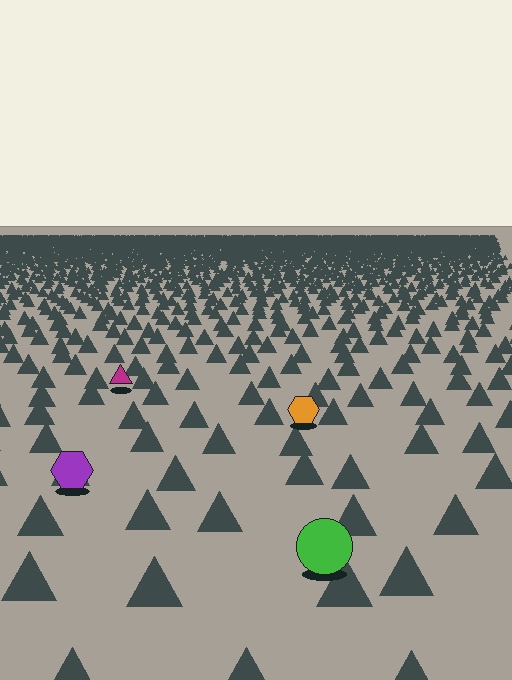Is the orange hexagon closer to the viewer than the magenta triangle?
Yes. The orange hexagon is closer — you can tell from the texture gradient: the ground texture is coarser near it.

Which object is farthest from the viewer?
The magenta triangle is farthest from the viewer. It appears smaller and the ground texture around it is denser.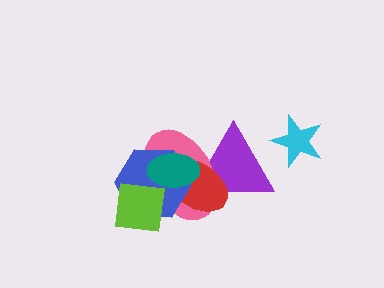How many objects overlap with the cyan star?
0 objects overlap with the cyan star.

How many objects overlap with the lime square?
3 objects overlap with the lime square.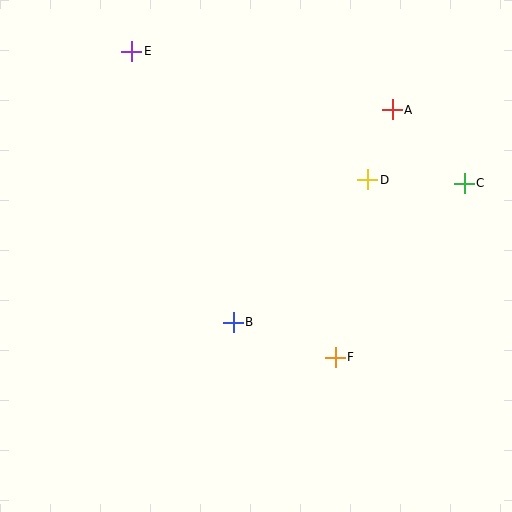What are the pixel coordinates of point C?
Point C is at (464, 183).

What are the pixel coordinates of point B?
Point B is at (233, 322).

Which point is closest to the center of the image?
Point B at (233, 322) is closest to the center.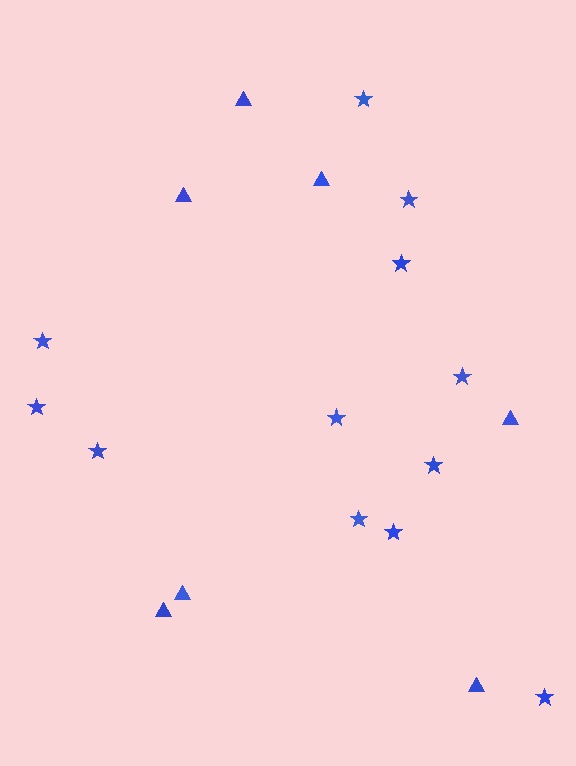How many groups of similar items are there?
There are 2 groups: one group of stars (12) and one group of triangles (7).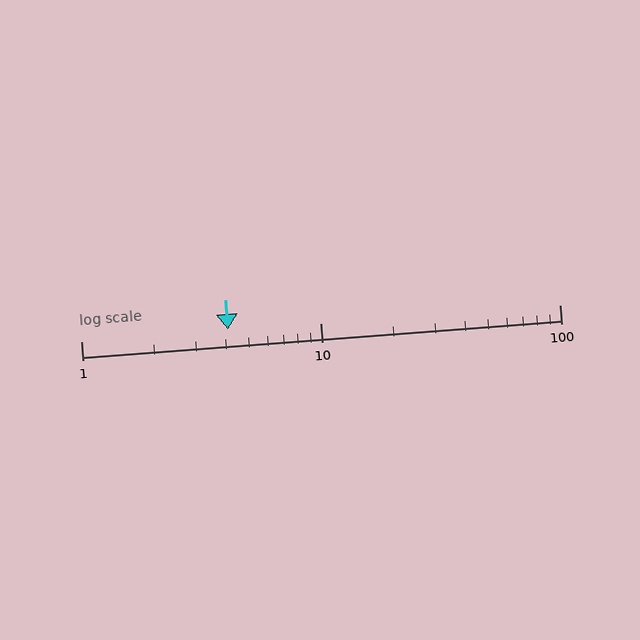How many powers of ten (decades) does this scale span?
The scale spans 2 decades, from 1 to 100.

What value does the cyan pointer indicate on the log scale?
The pointer indicates approximately 4.1.